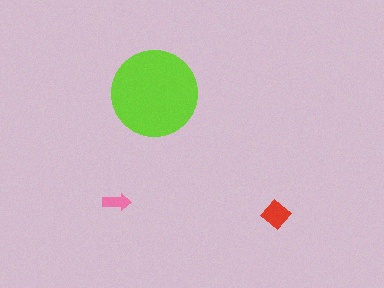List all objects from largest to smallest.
The lime circle, the red diamond, the pink arrow.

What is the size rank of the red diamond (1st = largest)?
2nd.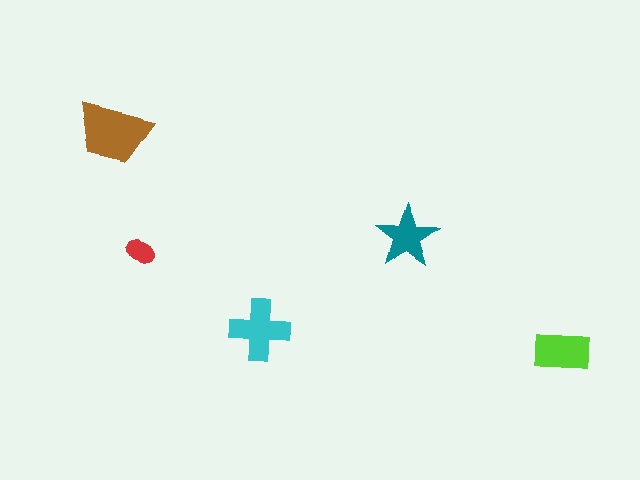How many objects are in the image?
There are 5 objects in the image.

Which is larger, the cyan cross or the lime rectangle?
The cyan cross.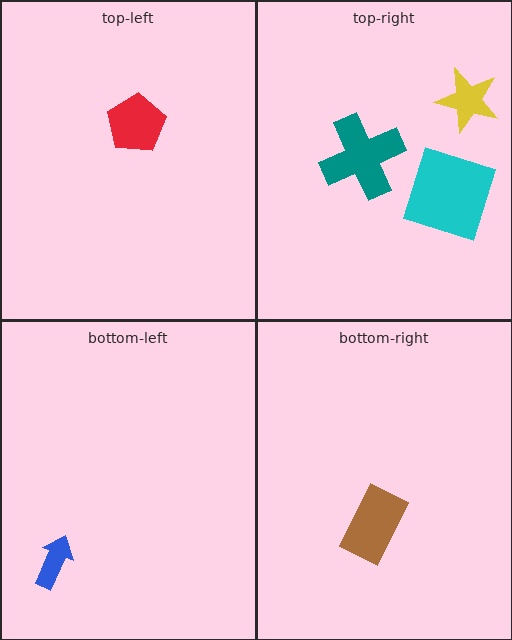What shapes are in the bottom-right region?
The brown rectangle.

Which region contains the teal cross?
The top-right region.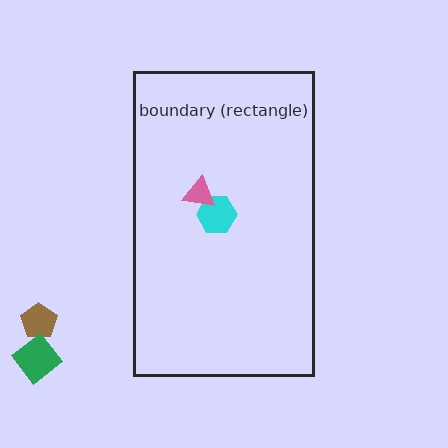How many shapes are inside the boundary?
2 inside, 2 outside.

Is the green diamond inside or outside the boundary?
Outside.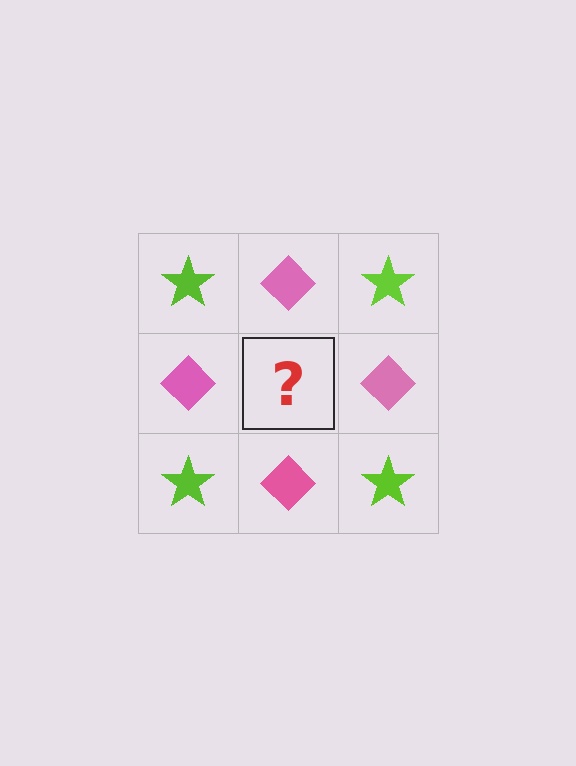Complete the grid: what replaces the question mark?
The question mark should be replaced with a lime star.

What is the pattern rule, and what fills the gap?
The rule is that it alternates lime star and pink diamond in a checkerboard pattern. The gap should be filled with a lime star.